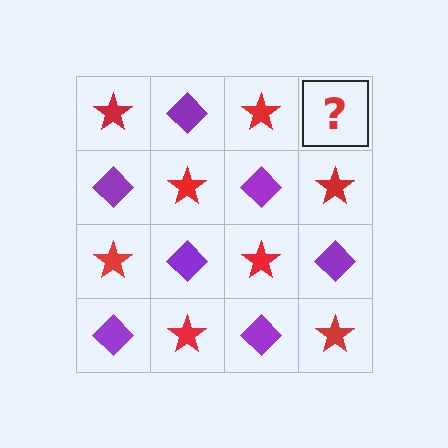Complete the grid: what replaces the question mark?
The question mark should be replaced with a purple diamond.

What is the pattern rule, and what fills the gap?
The rule is that it alternates red star and purple diamond in a checkerboard pattern. The gap should be filled with a purple diamond.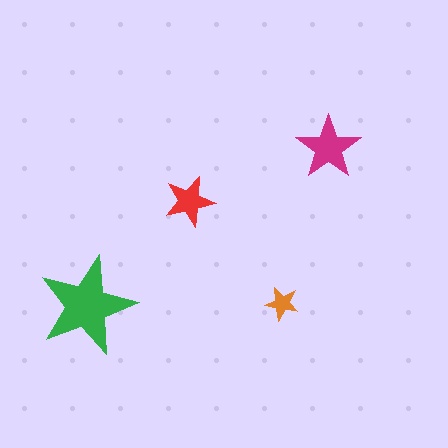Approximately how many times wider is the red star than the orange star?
About 1.5 times wider.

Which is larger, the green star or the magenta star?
The green one.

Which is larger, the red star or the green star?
The green one.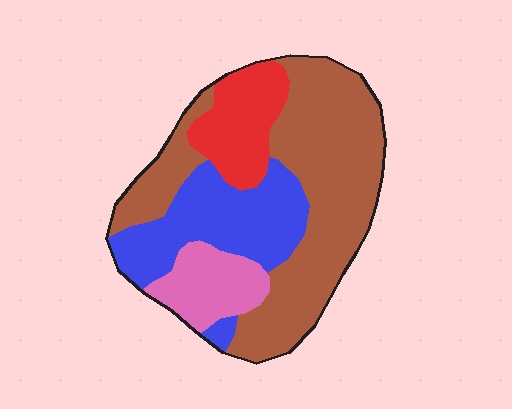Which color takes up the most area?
Brown, at roughly 50%.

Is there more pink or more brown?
Brown.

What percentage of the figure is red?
Red takes up about one eighth (1/8) of the figure.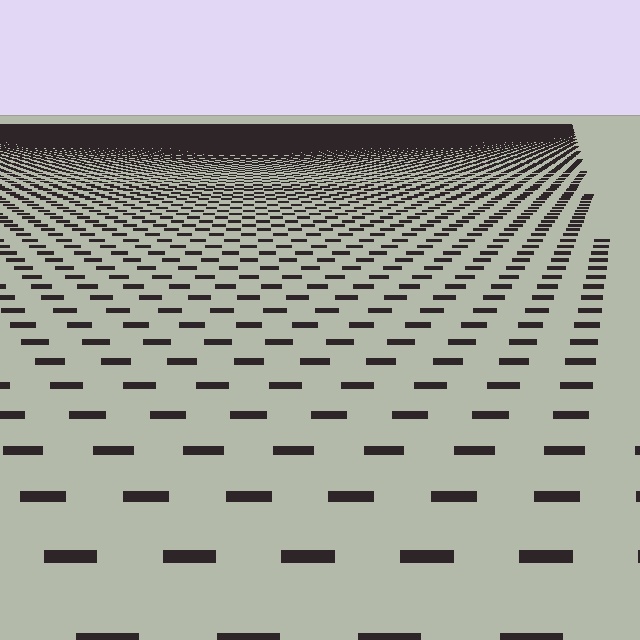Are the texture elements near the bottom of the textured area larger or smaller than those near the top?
Larger. Near the bottom, elements are closer to the viewer and appear at a bigger on-screen size.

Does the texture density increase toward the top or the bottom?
Density increases toward the top.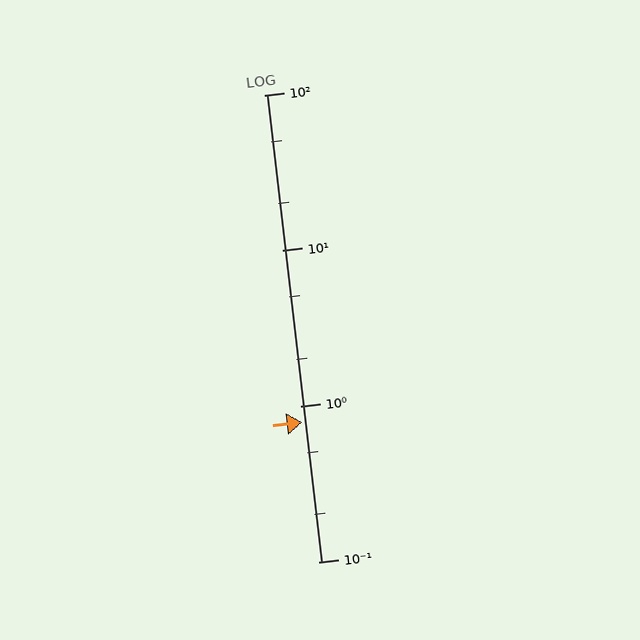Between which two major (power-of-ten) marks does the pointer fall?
The pointer is between 0.1 and 1.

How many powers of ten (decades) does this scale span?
The scale spans 3 decades, from 0.1 to 100.